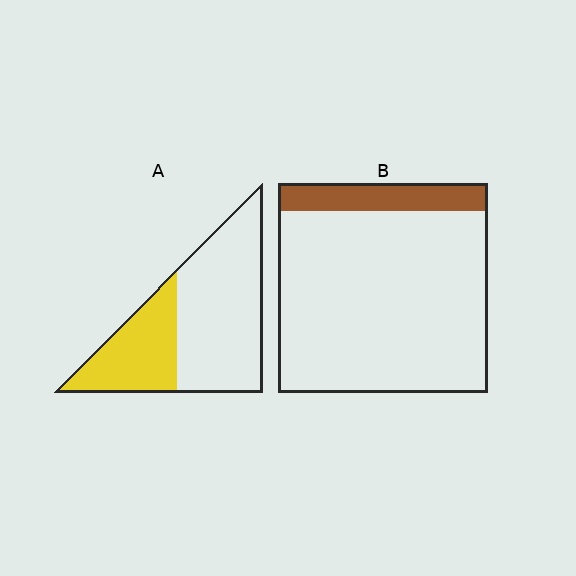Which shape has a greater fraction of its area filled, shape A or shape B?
Shape A.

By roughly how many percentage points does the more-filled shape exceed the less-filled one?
By roughly 20 percentage points (A over B).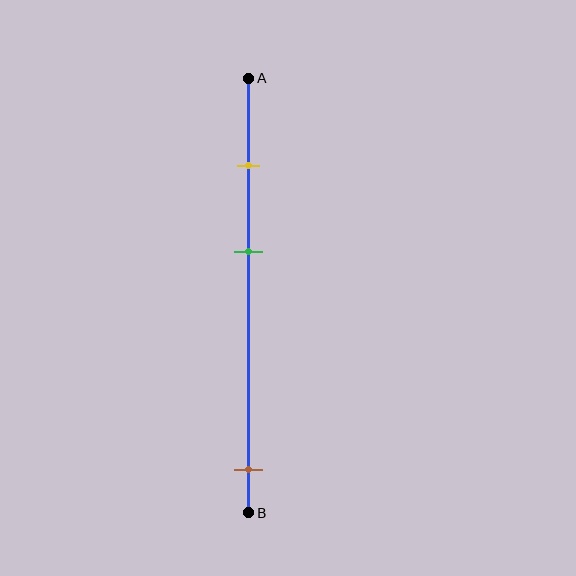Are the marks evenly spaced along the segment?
No, the marks are not evenly spaced.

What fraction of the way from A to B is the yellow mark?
The yellow mark is approximately 20% (0.2) of the way from A to B.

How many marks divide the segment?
There are 3 marks dividing the segment.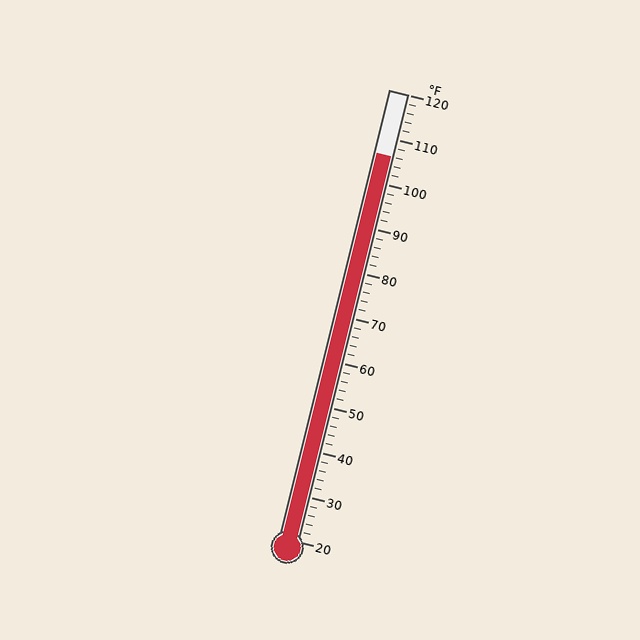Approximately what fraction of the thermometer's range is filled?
The thermometer is filled to approximately 85% of its range.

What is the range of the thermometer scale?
The thermometer scale ranges from 20°F to 120°F.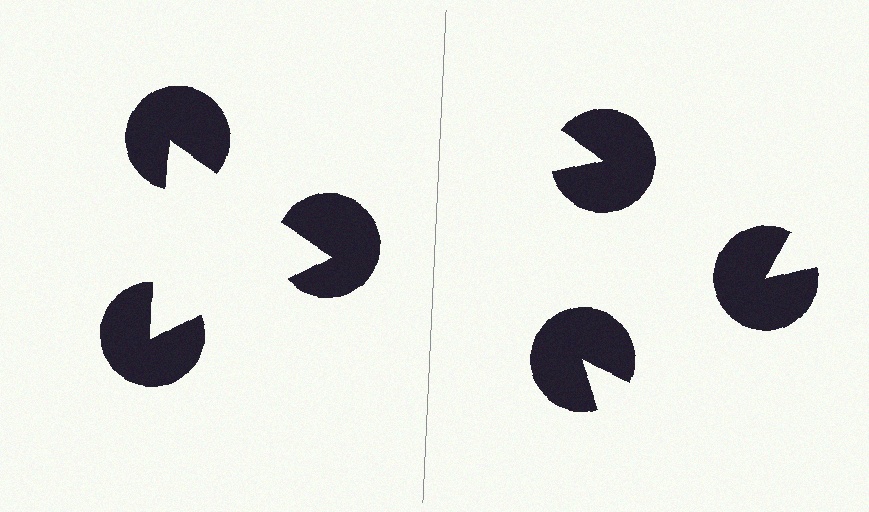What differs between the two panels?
The pac-man discs are positioned identically on both sides; only the wedge orientations differ. On the left they align to a triangle; on the right they are misaligned.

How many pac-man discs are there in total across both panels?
6 — 3 on each side.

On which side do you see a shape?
An illusory triangle appears on the left side. On the right side the wedge cuts are rotated, so no coherent shape forms.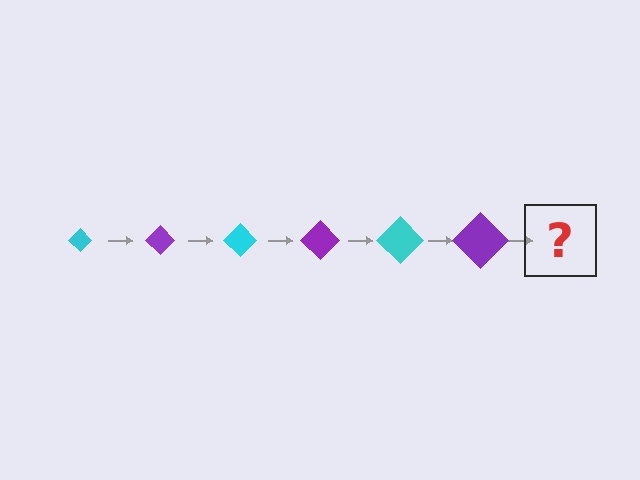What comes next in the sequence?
The next element should be a cyan diamond, larger than the previous one.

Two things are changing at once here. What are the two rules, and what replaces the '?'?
The two rules are that the diamond grows larger each step and the color cycles through cyan and purple. The '?' should be a cyan diamond, larger than the previous one.